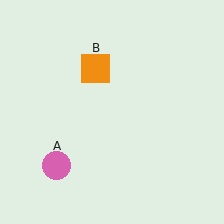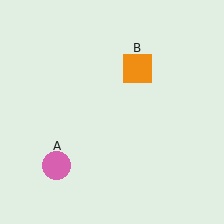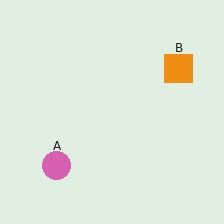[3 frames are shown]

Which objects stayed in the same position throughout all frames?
Pink circle (object A) remained stationary.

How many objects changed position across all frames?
1 object changed position: orange square (object B).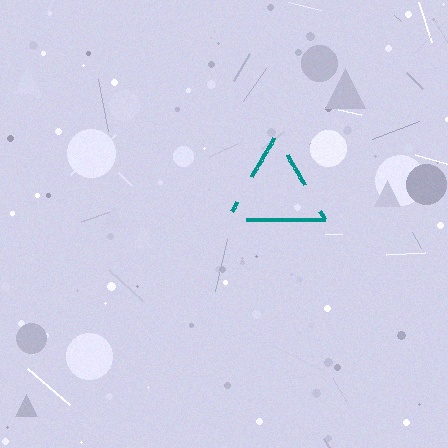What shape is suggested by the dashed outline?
The dashed outline suggests a triangle.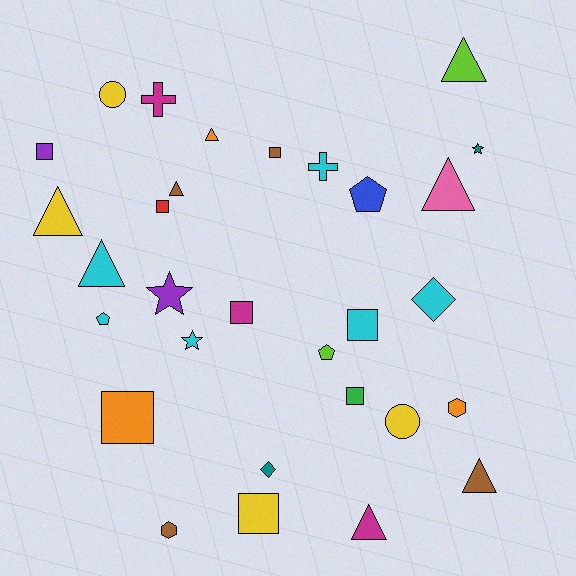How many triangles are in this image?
There are 8 triangles.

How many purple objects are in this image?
There are 2 purple objects.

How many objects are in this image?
There are 30 objects.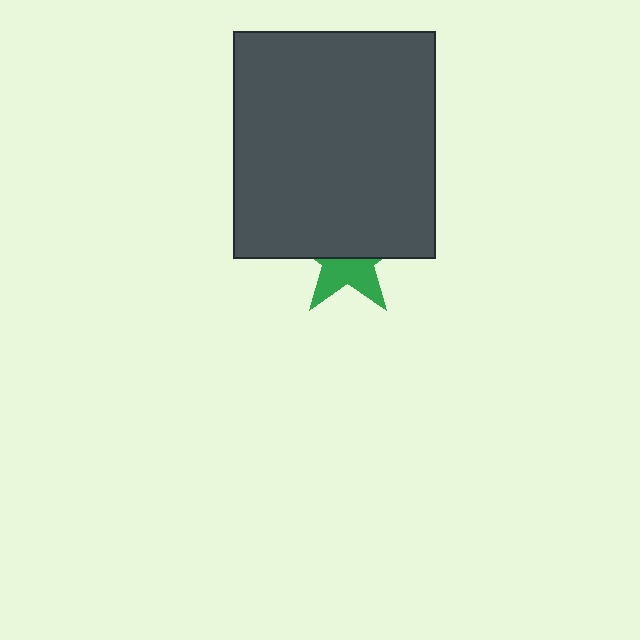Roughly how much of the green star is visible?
A small part of it is visible (roughly 44%).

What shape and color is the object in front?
The object in front is a dark gray rectangle.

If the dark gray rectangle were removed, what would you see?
You would see the complete green star.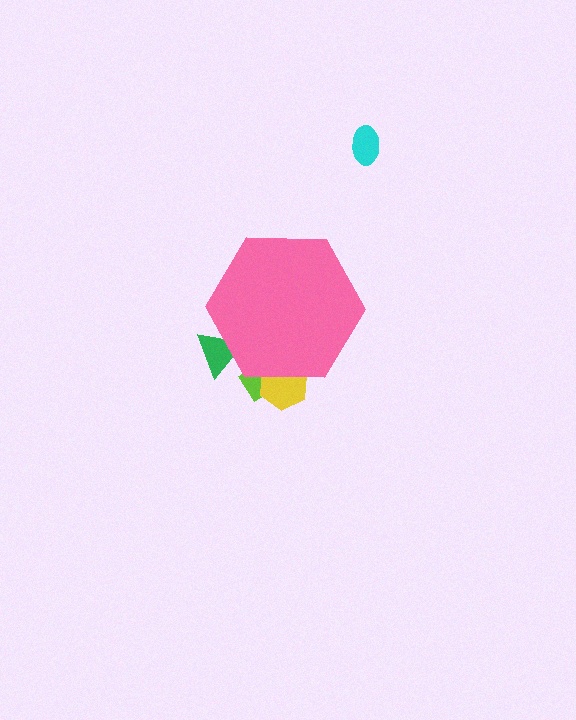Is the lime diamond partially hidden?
Yes, the lime diamond is partially hidden behind the pink hexagon.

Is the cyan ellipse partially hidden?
No, the cyan ellipse is fully visible.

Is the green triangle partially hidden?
Yes, the green triangle is partially hidden behind the pink hexagon.